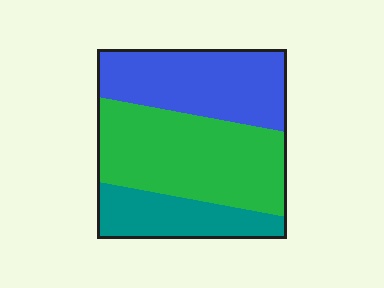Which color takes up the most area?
Green, at roughly 45%.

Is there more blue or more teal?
Blue.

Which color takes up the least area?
Teal, at roughly 20%.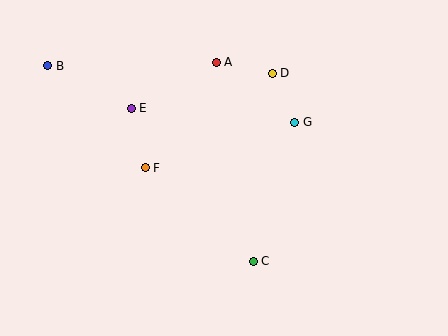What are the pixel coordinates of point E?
Point E is at (131, 108).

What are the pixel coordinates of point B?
Point B is at (48, 66).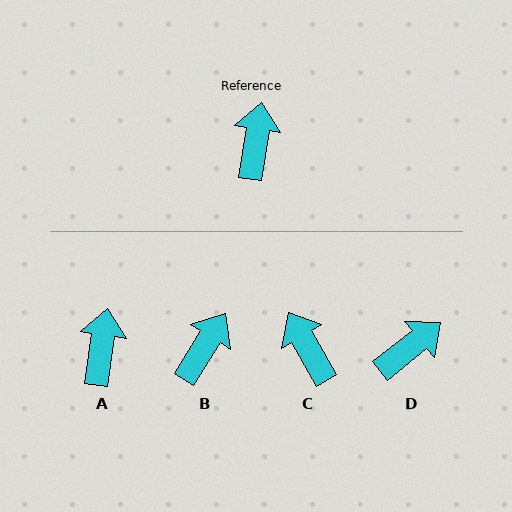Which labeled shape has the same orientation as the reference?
A.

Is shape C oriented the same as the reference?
No, it is off by about 38 degrees.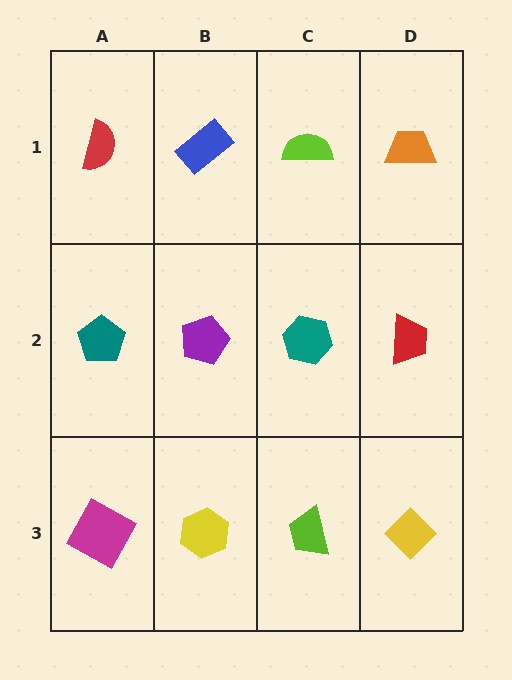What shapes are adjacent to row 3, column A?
A teal pentagon (row 2, column A), a yellow hexagon (row 3, column B).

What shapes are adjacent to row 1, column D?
A red trapezoid (row 2, column D), a lime semicircle (row 1, column C).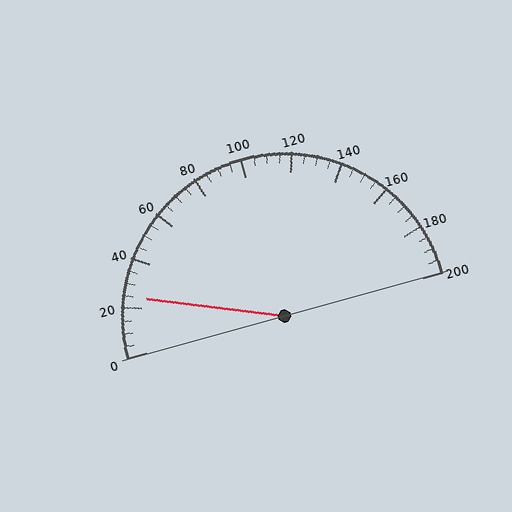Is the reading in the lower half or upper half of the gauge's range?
The reading is in the lower half of the range (0 to 200).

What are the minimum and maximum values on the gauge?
The gauge ranges from 0 to 200.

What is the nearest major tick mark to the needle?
The nearest major tick mark is 20.